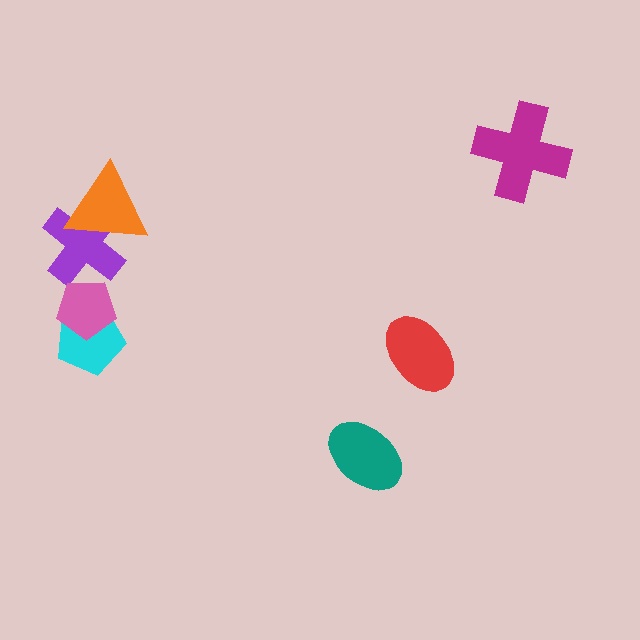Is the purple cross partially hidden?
Yes, it is partially covered by another shape.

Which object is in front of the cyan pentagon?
The pink pentagon is in front of the cyan pentagon.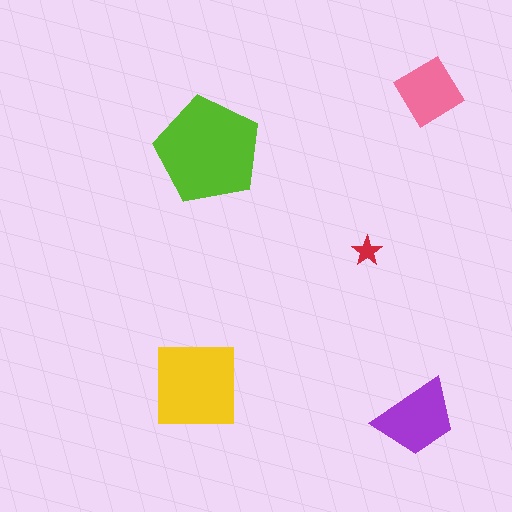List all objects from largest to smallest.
The lime pentagon, the yellow square, the purple trapezoid, the pink diamond, the red star.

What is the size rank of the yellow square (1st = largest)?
2nd.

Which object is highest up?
The pink diamond is topmost.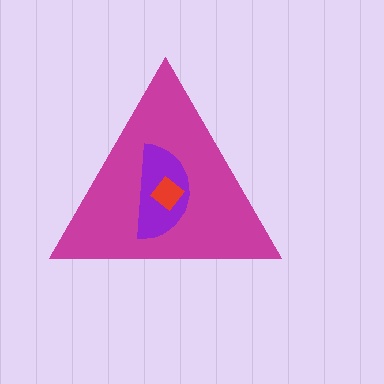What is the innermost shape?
The red diamond.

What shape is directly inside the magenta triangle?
The purple semicircle.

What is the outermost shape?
The magenta triangle.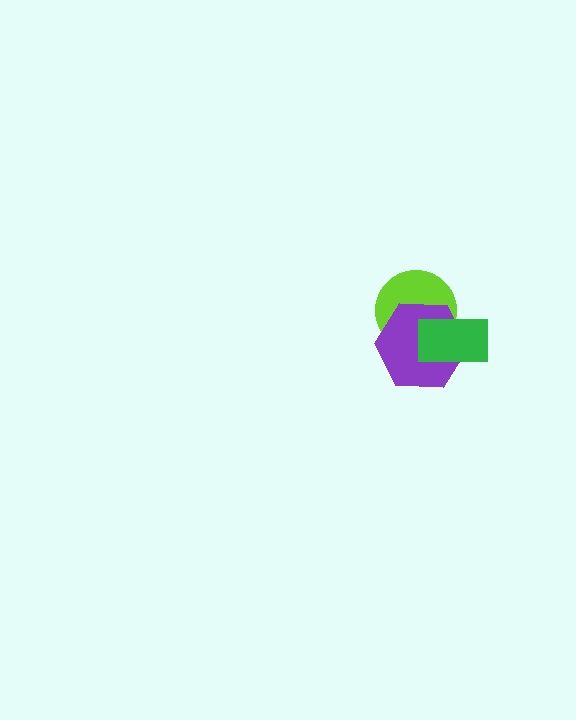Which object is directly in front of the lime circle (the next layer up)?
The purple hexagon is directly in front of the lime circle.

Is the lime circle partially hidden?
Yes, it is partially covered by another shape.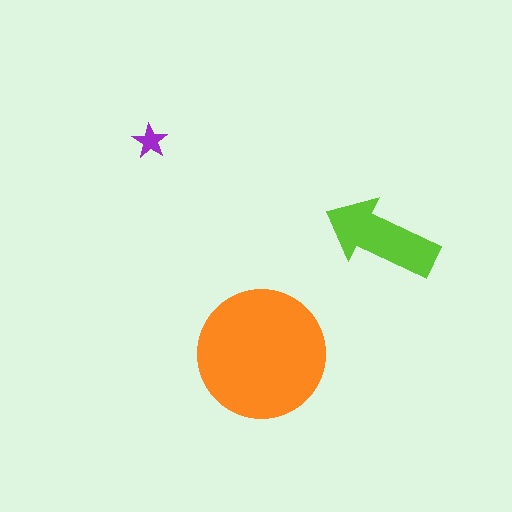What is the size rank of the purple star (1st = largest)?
3rd.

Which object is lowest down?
The orange circle is bottommost.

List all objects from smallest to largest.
The purple star, the lime arrow, the orange circle.